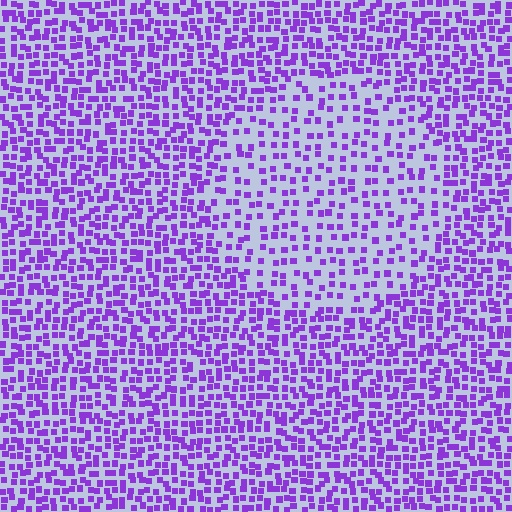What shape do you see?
I see a circle.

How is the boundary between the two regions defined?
The boundary is defined by a change in element density (approximately 1.9x ratio). All elements are the same color, size, and shape.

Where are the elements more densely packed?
The elements are more densely packed outside the circle boundary.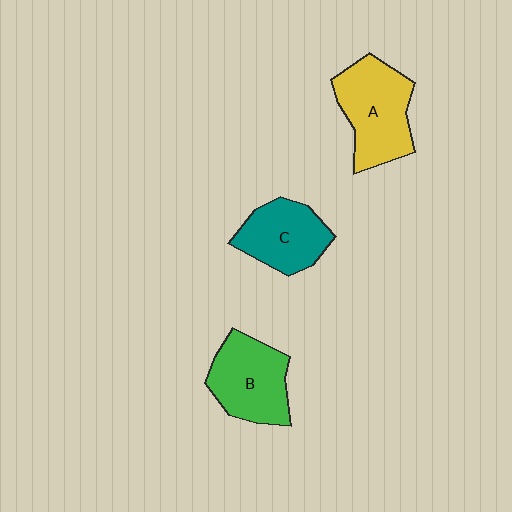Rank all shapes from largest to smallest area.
From largest to smallest: A (yellow), B (green), C (teal).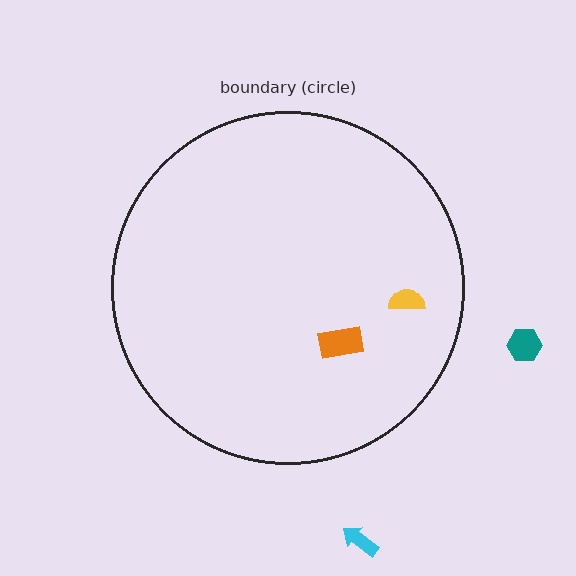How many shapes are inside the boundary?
2 inside, 2 outside.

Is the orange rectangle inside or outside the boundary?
Inside.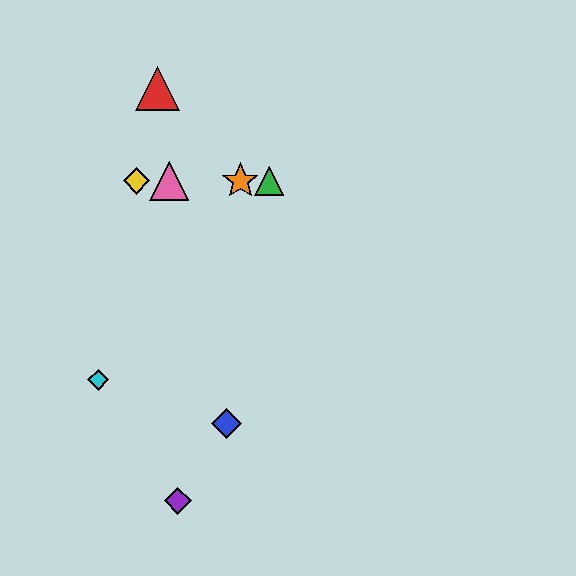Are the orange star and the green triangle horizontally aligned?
Yes, both are at y≈181.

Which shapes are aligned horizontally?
The green triangle, the yellow diamond, the orange star, the pink triangle are aligned horizontally.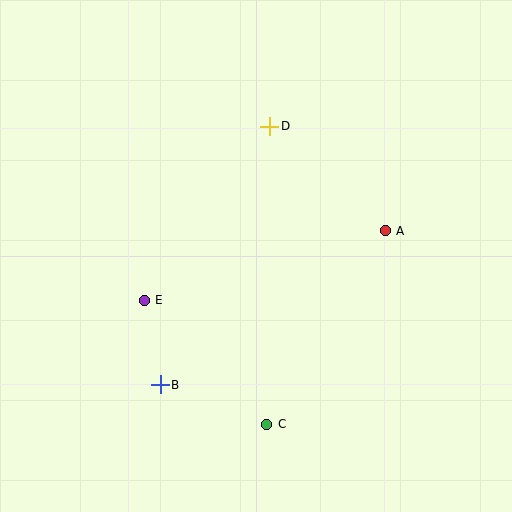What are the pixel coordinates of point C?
Point C is at (267, 424).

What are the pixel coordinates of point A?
Point A is at (385, 231).